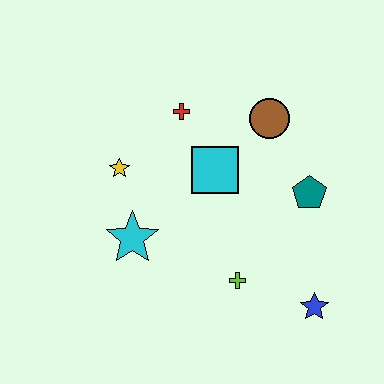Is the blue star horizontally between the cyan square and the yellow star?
No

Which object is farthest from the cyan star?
The blue star is farthest from the cyan star.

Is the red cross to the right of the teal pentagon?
No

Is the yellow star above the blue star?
Yes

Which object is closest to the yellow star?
The cyan star is closest to the yellow star.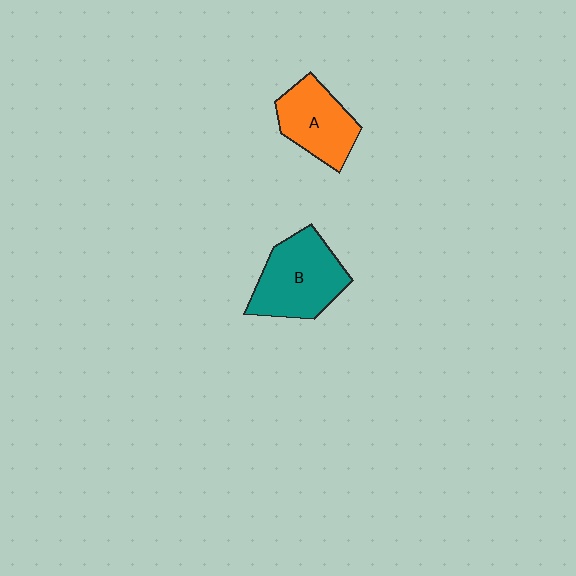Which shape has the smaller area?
Shape A (orange).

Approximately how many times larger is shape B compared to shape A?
Approximately 1.3 times.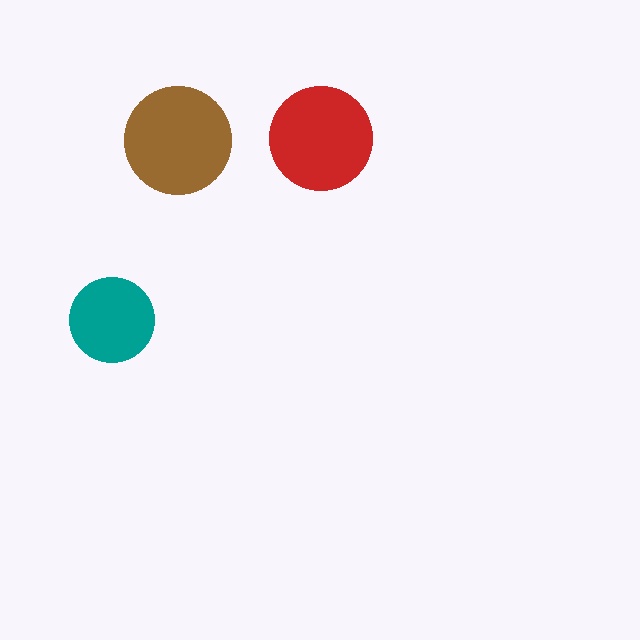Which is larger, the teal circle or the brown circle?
The brown one.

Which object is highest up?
The red circle is topmost.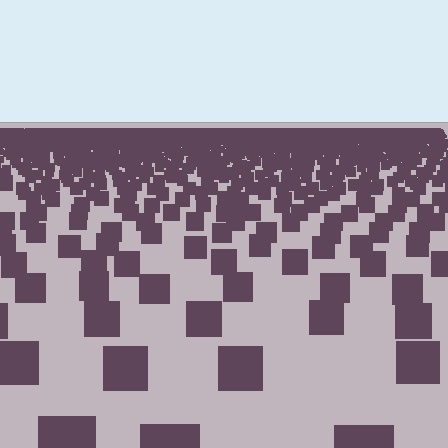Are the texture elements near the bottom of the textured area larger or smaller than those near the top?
Larger. Near the bottom, elements are closer to the viewer and appear at a bigger on-screen size.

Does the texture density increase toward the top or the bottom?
Density increases toward the top.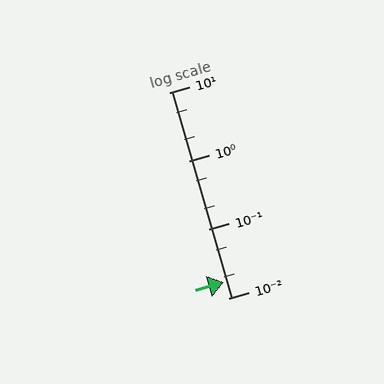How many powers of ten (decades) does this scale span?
The scale spans 3 decades, from 0.01 to 10.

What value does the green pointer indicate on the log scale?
The pointer indicates approximately 0.017.